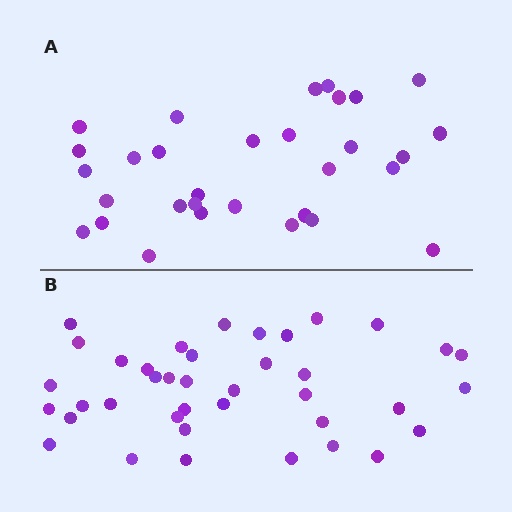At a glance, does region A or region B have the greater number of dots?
Region B (the bottom region) has more dots.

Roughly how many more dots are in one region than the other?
Region B has roughly 8 or so more dots than region A.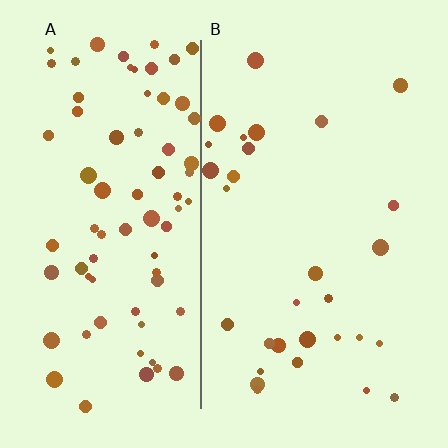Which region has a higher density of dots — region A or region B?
A (the left).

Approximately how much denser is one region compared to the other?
Approximately 2.6× — region A over region B.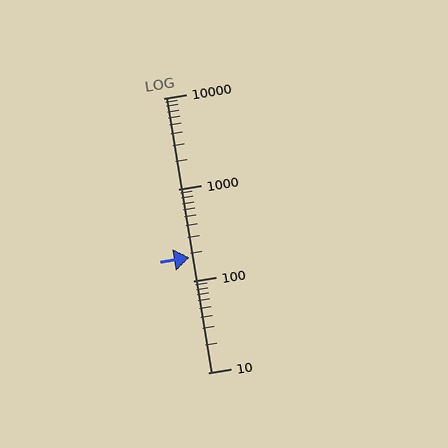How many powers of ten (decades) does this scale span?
The scale spans 3 decades, from 10 to 10000.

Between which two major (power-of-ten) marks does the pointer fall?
The pointer is between 100 and 1000.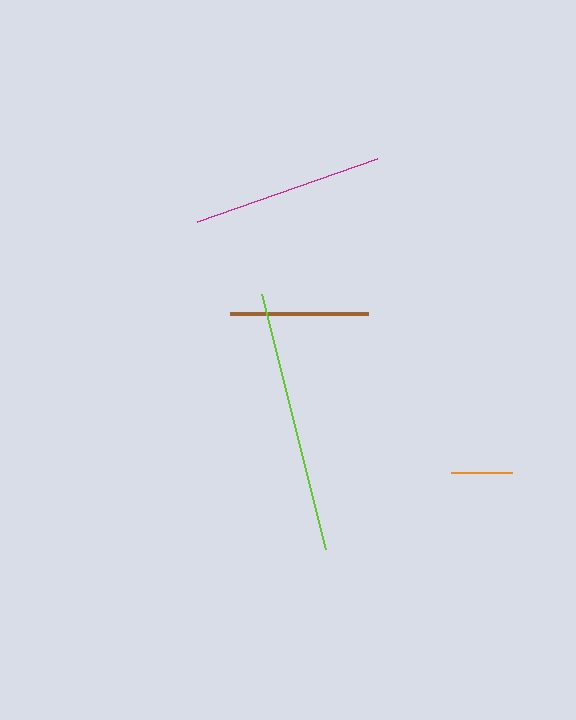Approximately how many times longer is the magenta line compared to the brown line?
The magenta line is approximately 1.4 times the length of the brown line.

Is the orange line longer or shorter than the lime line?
The lime line is longer than the orange line.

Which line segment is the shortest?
The orange line is the shortest at approximately 61 pixels.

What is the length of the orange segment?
The orange segment is approximately 61 pixels long.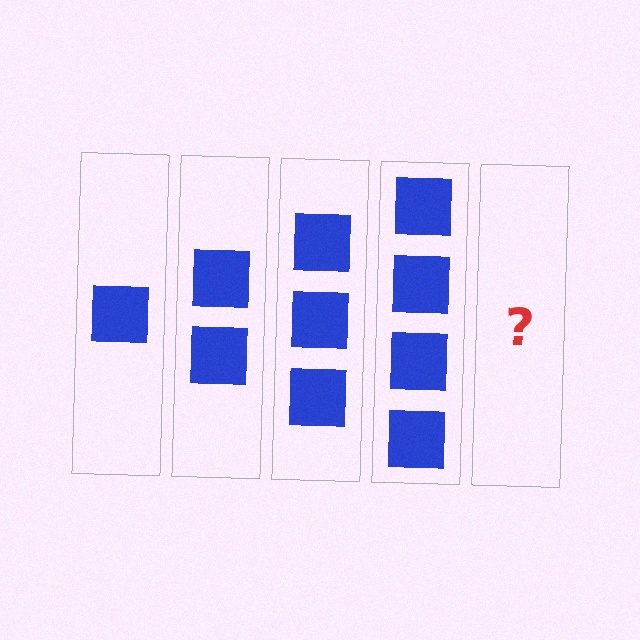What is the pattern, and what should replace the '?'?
The pattern is that each step adds one more square. The '?' should be 5 squares.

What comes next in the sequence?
The next element should be 5 squares.